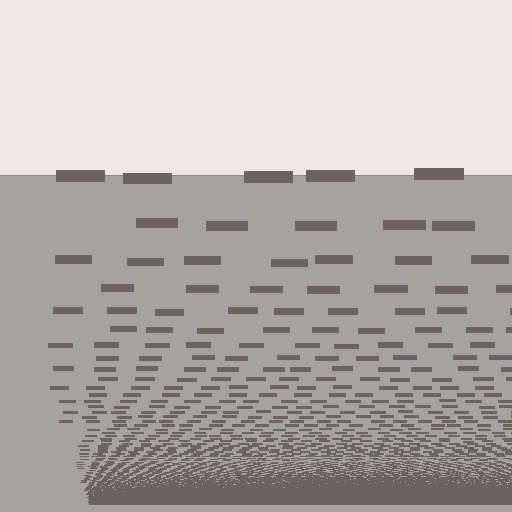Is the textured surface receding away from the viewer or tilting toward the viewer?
The surface appears to tilt toward the viewer. Texture elements get larger and sparser toward the top.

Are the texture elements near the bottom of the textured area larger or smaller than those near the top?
Smaller. The gradient is inverted — elements near the bottom are smaller and denser.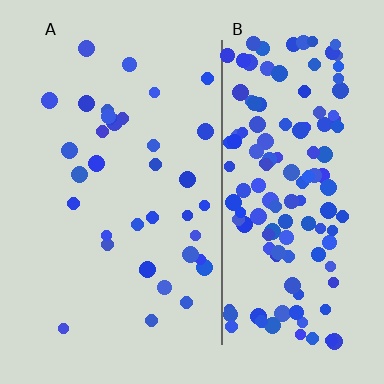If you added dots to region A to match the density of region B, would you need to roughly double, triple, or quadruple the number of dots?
Approximately quadruple.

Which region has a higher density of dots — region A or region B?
B (the right).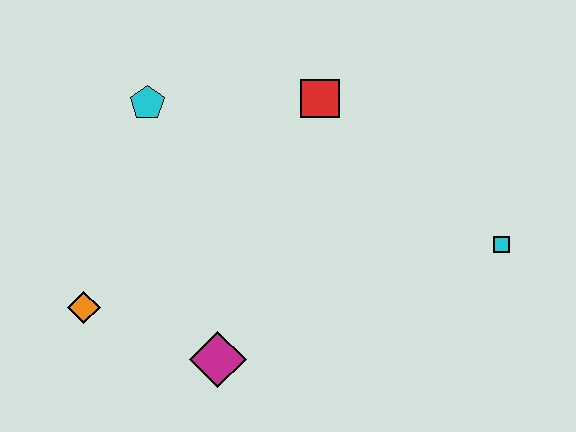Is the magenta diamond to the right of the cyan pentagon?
Yes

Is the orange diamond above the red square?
No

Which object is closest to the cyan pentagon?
The red square is closest to the cyan pentagon.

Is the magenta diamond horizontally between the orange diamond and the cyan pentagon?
No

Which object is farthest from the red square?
The orange diamond is farthest from the red square.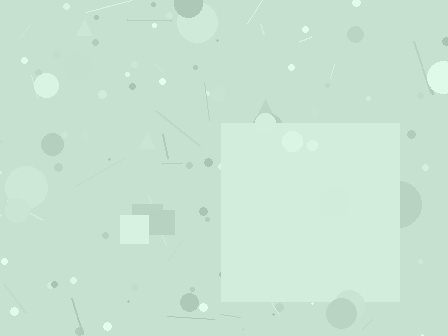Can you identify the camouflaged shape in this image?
The camouflaged shape is a square.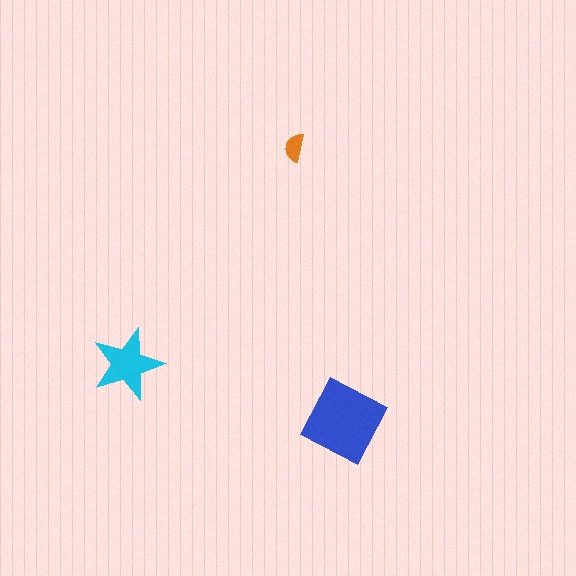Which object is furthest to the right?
The blue diamond is rightmost.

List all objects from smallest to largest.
The orange semicircle, the cyan star, the blue diamond.